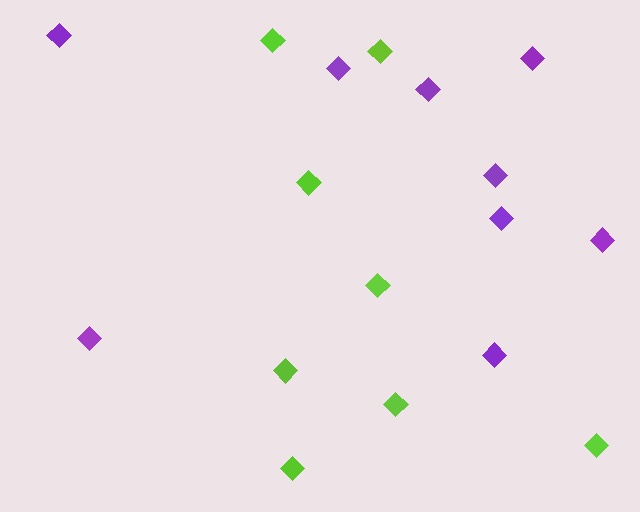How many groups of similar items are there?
There are 2 groups: one group of lime diamonds (8) and one group of purple diamonds (9).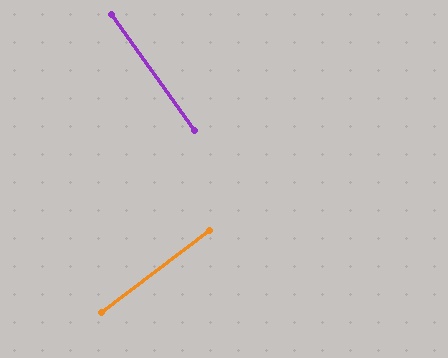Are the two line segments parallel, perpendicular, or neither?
Perpendicular — they meet at approximately 88°.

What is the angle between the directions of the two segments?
Approximately 88 degrees.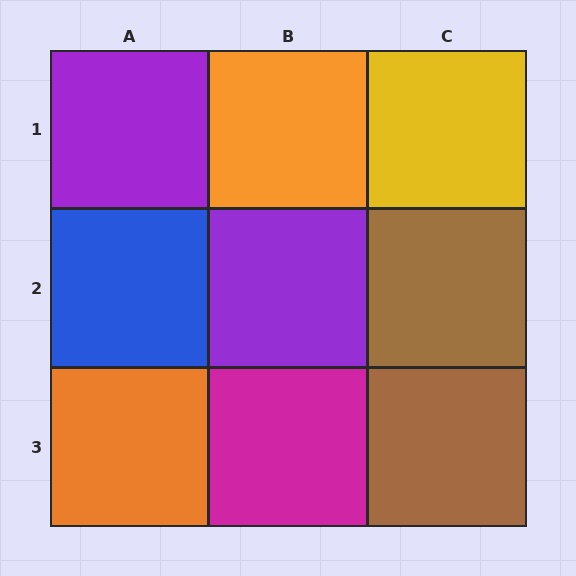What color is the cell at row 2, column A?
Blue.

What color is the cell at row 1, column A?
Purple.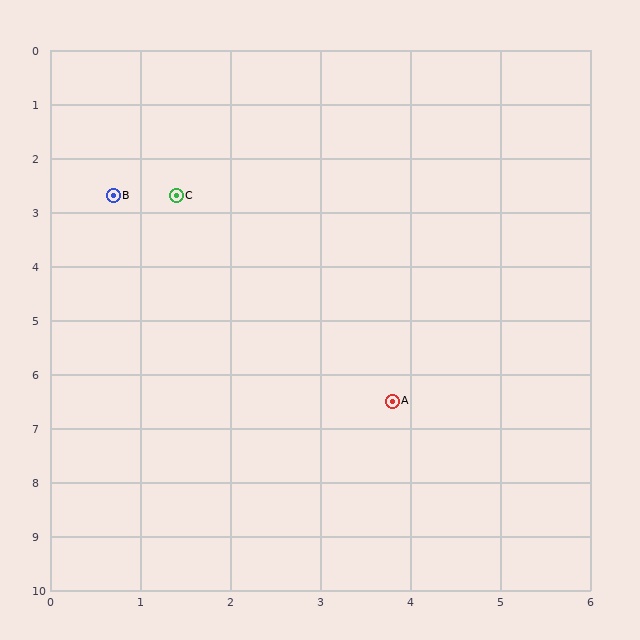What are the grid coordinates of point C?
Point C is at approximately (1.4, 2.7).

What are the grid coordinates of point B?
Point B is at approximately (0.7, 2.7).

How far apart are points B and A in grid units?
Points B and A are about 4.9 grid units apart.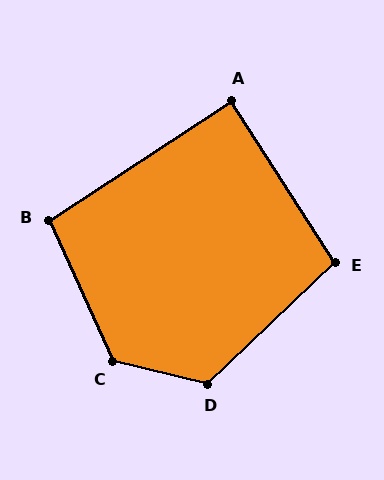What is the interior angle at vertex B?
Approximately 99 degrees (obtuse).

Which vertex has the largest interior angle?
C, at approximately 128 degrees.